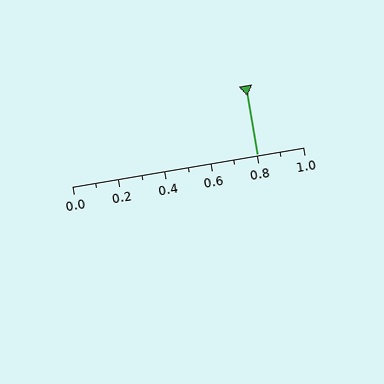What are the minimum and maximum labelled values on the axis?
The axis runs from 0.0 to 1.0.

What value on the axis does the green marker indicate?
The marker indicates approximately 0.8.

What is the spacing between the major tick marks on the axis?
The major ticks are spaced 0.2 apart.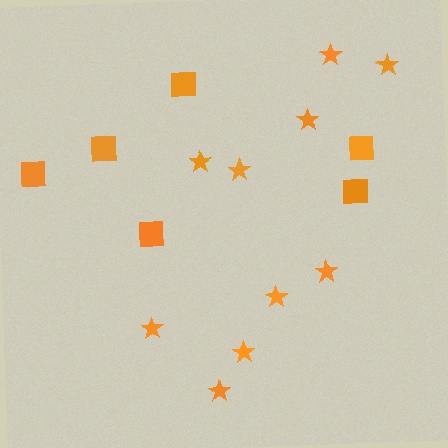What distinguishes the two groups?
There are 2 groups: one group of squares (6) and one group of stars (10).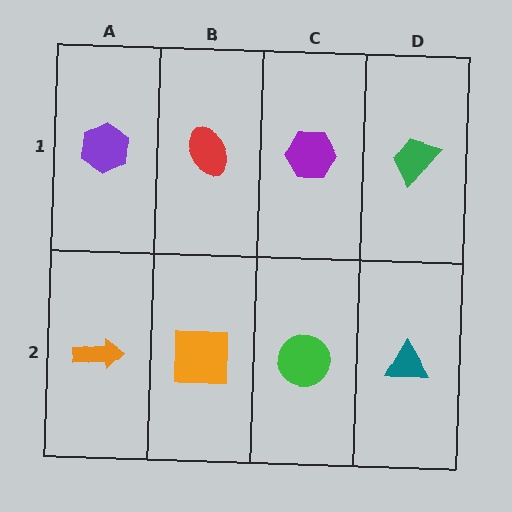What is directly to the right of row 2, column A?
An orange square.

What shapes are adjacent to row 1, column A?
An orange arrow (row 2, column A), a red ellipse (row 1, column B).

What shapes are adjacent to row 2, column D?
A green trapezoid (row 1, column D), a green circle (row 2, column C).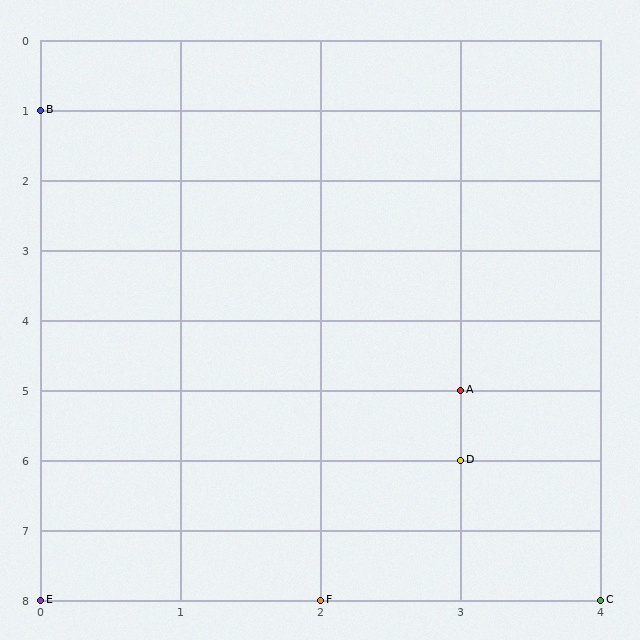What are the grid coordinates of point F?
Point F is at grid coordinates (2, 8).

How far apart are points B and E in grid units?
Points B and E are 7 rows apart.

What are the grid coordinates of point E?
Point E is at grid coordinates (0, 8).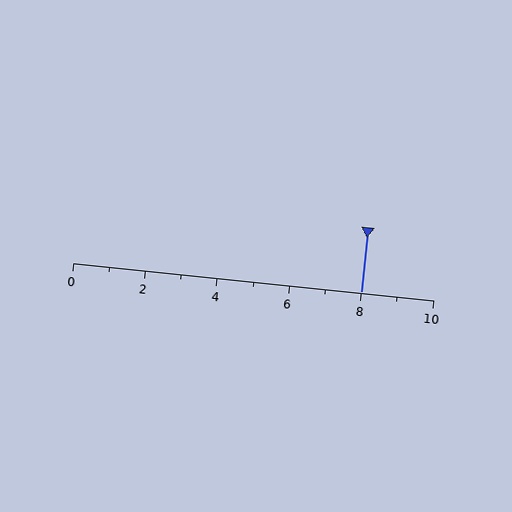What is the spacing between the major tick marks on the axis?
The major ticks are spaced 2 apart.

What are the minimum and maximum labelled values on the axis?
The axis runs from 0 to 10.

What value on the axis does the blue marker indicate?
The marker indicates approximately 8.